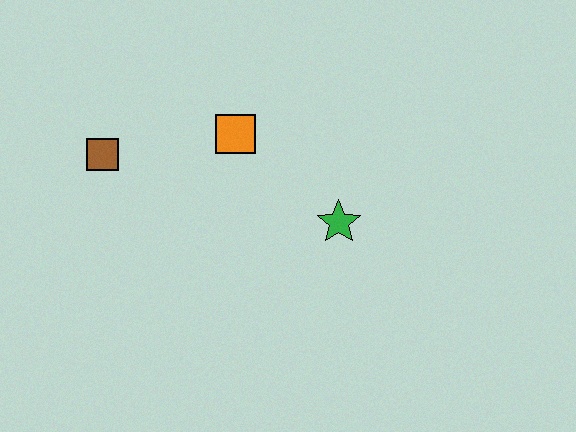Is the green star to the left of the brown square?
No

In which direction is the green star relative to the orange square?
The green star is to the right of the orange square.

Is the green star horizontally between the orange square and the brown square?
No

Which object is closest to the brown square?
The orange square is closest to the brown square.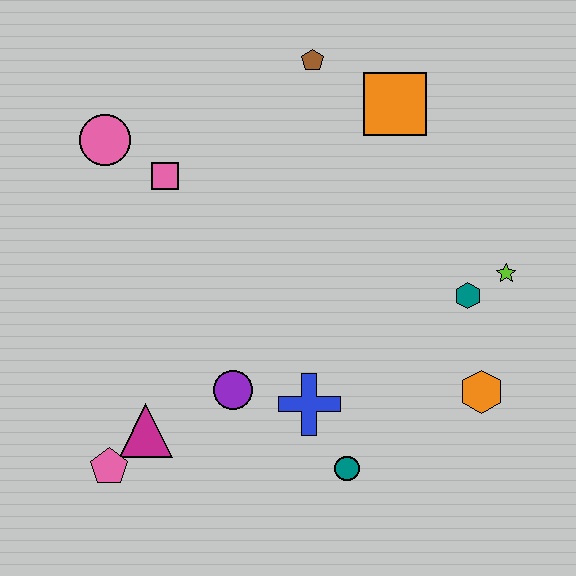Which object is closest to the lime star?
The teal hexagon is closest to the lime star.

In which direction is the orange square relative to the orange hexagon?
The orange square is above the orange hexagon.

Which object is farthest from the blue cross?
The brown pentagon is farthest from the blue cross.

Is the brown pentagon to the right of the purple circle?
Yes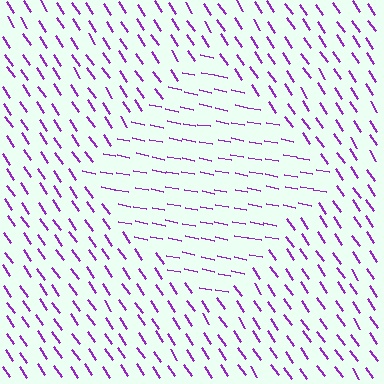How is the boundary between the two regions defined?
The boundary is defined purely by a change in line orientation (approximately 45 degrees difference). All lines are the same color and thickness.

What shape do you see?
I see a diamond.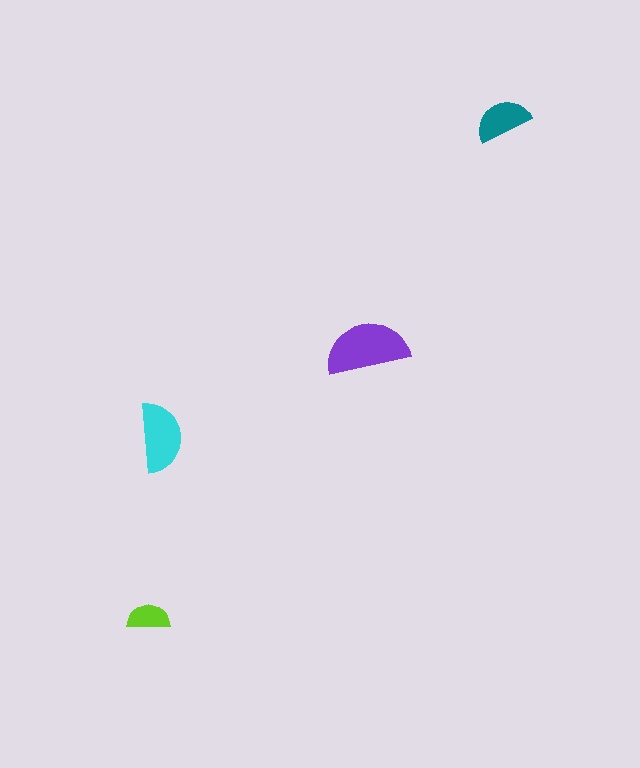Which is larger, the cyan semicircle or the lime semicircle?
The cyan one.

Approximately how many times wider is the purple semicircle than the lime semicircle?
About 2 times wider.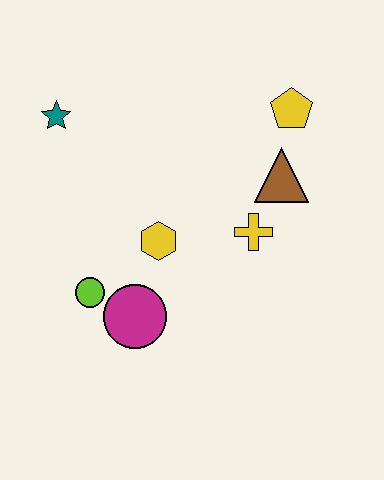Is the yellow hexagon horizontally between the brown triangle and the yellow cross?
No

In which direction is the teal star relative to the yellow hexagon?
The teal star is above the yellow hexagon.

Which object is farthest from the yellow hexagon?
The yellow pentagon is farthest from the yellow hexagon.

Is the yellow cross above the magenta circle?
Yes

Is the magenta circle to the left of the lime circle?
No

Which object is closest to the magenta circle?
The lime circle is closest to the magenta circle.